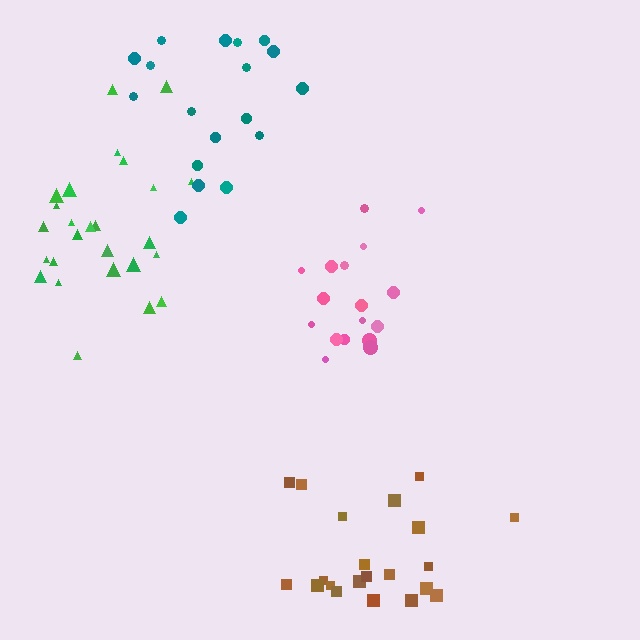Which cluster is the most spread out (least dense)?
Teal.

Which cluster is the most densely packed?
Pink.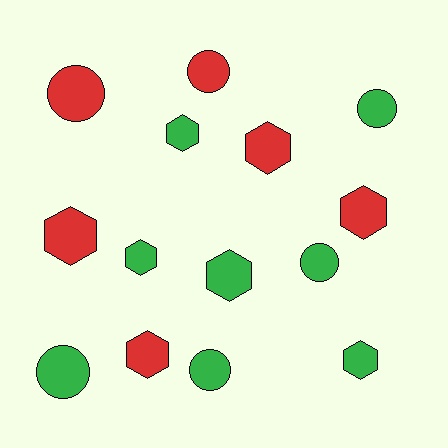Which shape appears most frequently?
Hexagon, with 8 objects.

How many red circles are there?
There are 2 red circles.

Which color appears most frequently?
Green, with 8 objects.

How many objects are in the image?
There are 14 objects.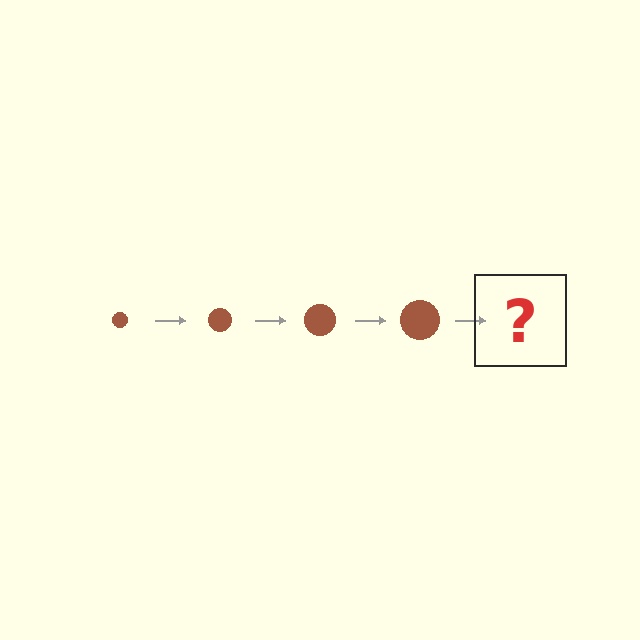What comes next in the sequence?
The next element should be a brown circle, larger than the previous one.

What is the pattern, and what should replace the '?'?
The pattern is that the circle gets progressively larger each step. The '?' should be a brown circle, larger than the previous one.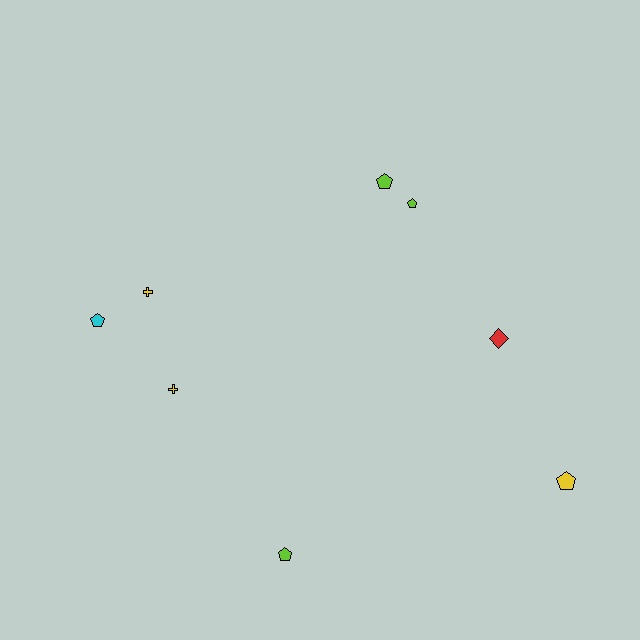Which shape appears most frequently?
Pentagon, with 5 objects.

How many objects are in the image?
There are 8 objects.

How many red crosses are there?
There are no red crosses.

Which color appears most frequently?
Lime, with 3 objects.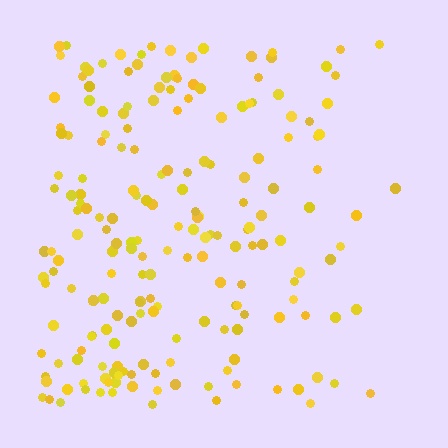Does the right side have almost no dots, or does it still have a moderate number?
Still a moderate number, just noticeably fewer than the left.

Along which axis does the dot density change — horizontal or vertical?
Horizontal.